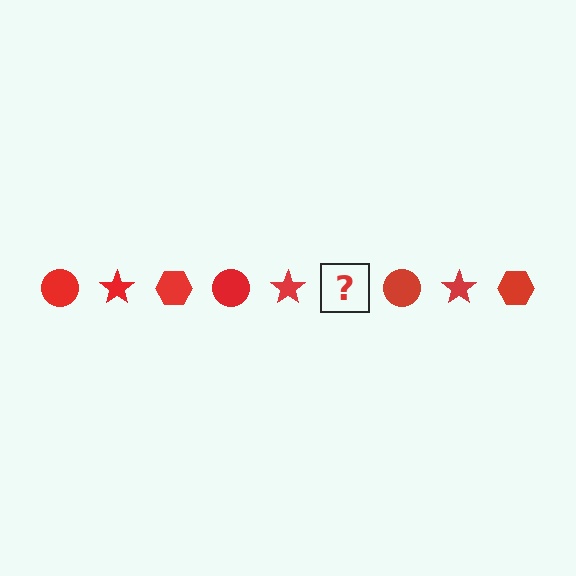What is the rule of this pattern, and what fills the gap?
The rule is that the pattern cycles through circle, star, hexagon shapes in red. The gap should be filled with a red hexagon.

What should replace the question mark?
The question mark should be replaced with a red hexagon.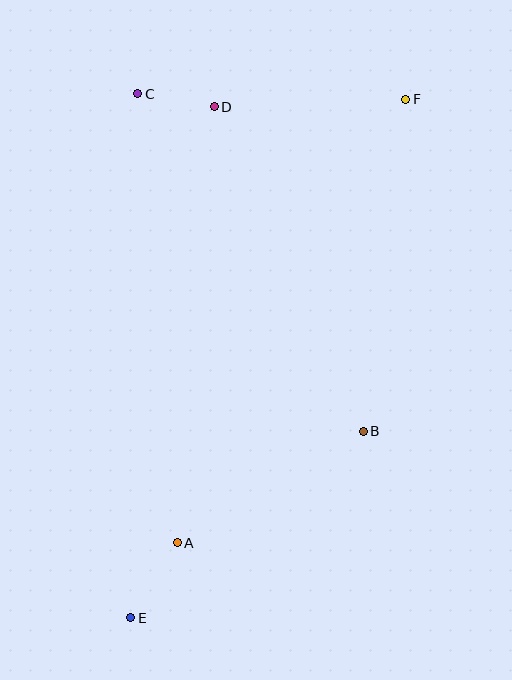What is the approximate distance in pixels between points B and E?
The distance between B and E is approximately 298 pixels.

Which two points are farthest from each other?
Points E and F are farthest from each other.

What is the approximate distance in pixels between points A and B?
The distance between A and B is approximately 217 pixels.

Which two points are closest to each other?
Points C and D are closest to each other.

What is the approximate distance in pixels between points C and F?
The distance between C and F is approximately 268 pixels.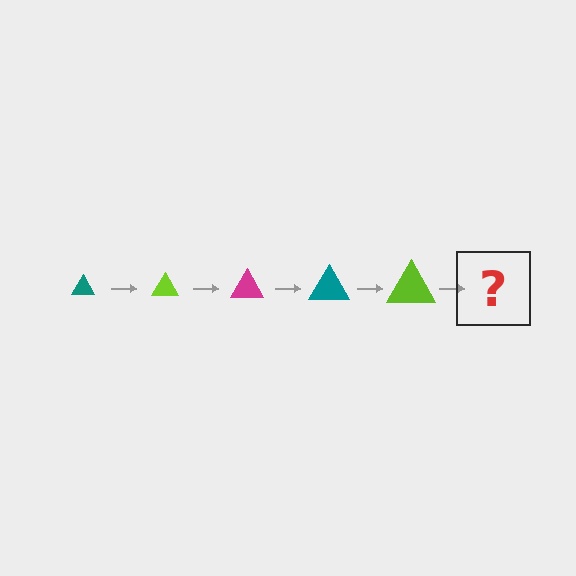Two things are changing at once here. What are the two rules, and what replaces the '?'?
The two rules are that the triangle grows larger each step and the color cycles through teal, lime, and magenta. The '?' should be a magenta triangle, larger than the previous one.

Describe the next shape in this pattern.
It should be a magenta triangle, larger than the previous one.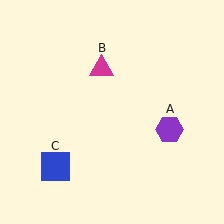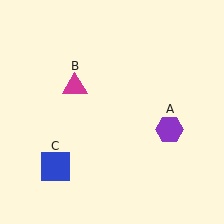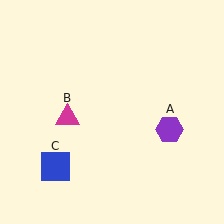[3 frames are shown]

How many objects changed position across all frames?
1 object changed position: magenta triangle (object B).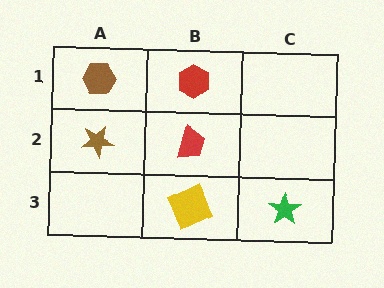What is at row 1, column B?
A red hexagon.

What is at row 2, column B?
A red trapezoid.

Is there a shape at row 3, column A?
No, that cell is empty.